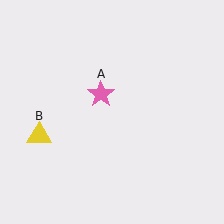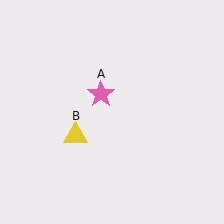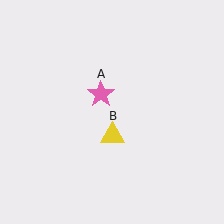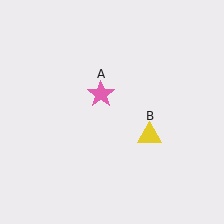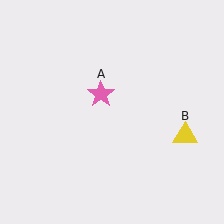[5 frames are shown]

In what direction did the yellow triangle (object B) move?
The yellow triangle (object B) moved right.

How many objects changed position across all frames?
1 object changed position: yellow triangle (object B).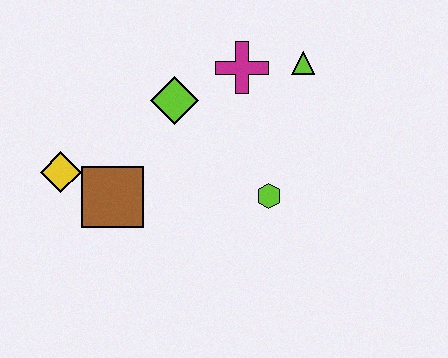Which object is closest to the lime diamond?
The magenta cross is closest to the lime diamond.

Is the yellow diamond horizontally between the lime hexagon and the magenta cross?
No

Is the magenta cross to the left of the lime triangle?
Yes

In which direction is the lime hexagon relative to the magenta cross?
The lime hexagon is below the magenta cross.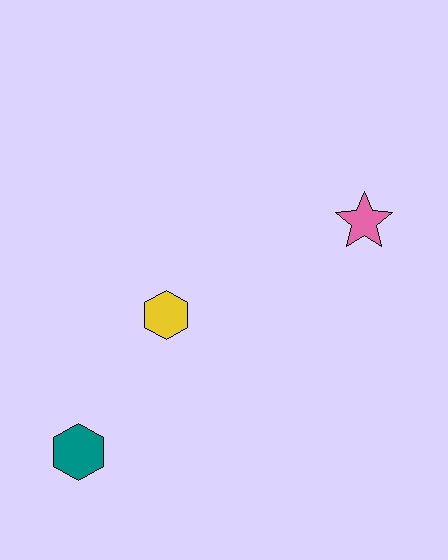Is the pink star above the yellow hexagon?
Yes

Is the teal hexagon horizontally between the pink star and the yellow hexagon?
No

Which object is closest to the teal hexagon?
The yellow hexagon is closest to the teal hexagon.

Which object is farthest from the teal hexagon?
The pink star is farthest from the teal hexagon.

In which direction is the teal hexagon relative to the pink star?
The teal hexagon is to the left of the pink star.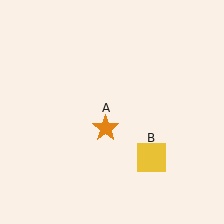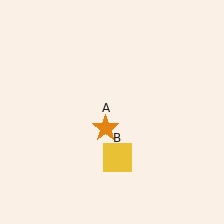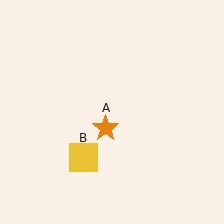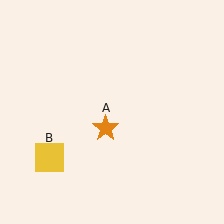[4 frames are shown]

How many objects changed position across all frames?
1 object changed position: yellow square (object B).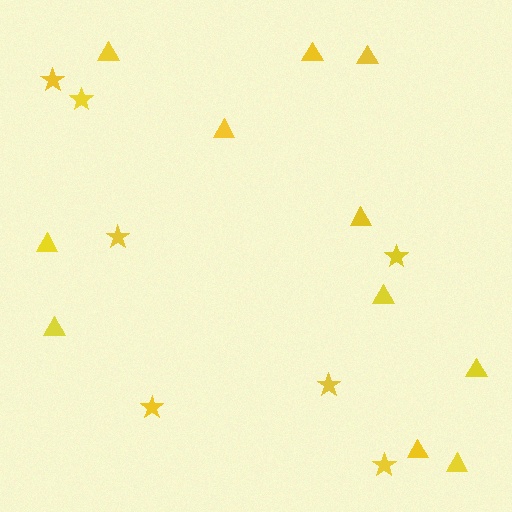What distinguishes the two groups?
There are 2 groups: one group of stars (7) and one group of triangles (11).